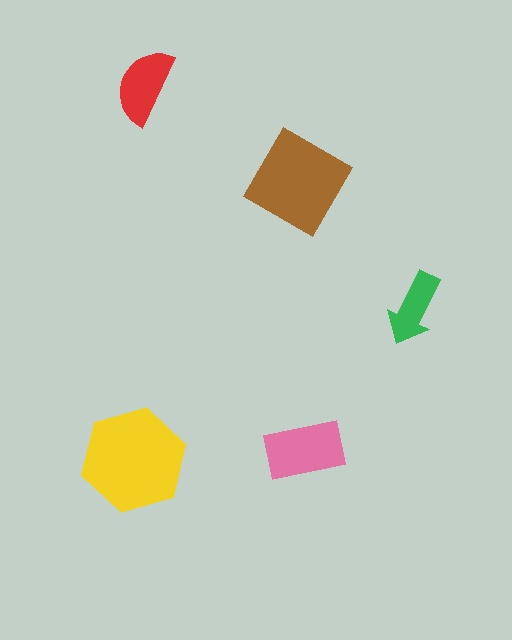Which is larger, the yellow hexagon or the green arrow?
The yellow hexagon.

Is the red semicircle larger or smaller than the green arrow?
Larger.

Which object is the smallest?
The green arrow.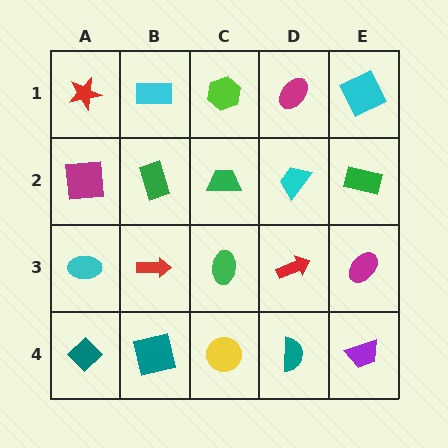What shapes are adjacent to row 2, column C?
A lime hexagon (row 1, column C), a green ellipse (row 3, column C), a green rectangle (row 2, column B), a cyan trapezoid (row 2, column D).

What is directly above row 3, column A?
A magenta square.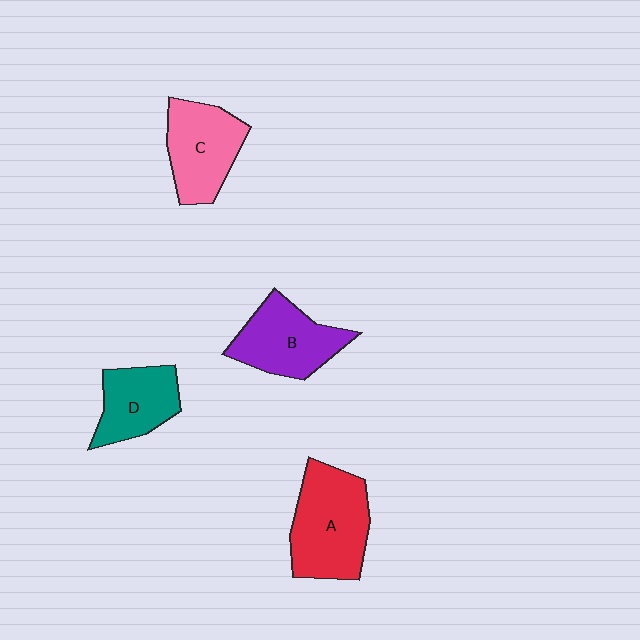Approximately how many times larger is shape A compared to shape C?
Approximately 1.2 times.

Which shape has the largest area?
Shape A (red).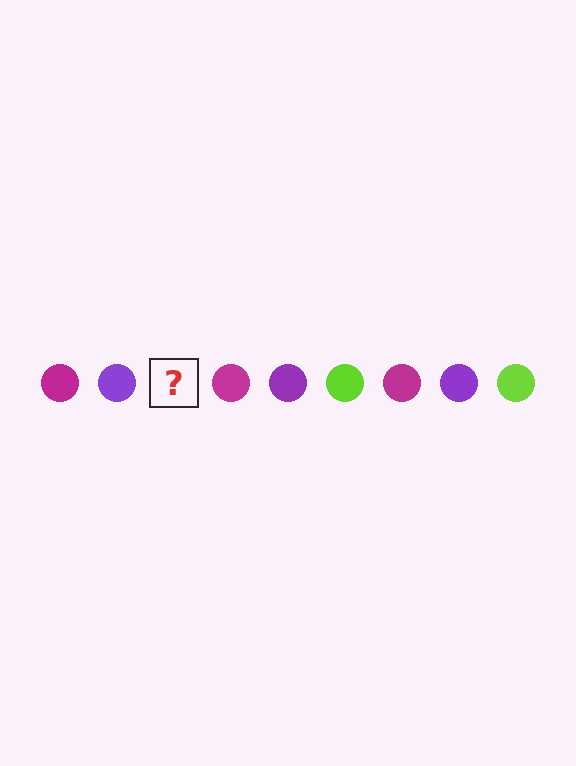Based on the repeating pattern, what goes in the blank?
The blank should be a lime circle.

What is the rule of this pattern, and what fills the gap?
The rule is that the pattern cycles through magenta, purple, lime circles. The gap should be filled with a lime circle.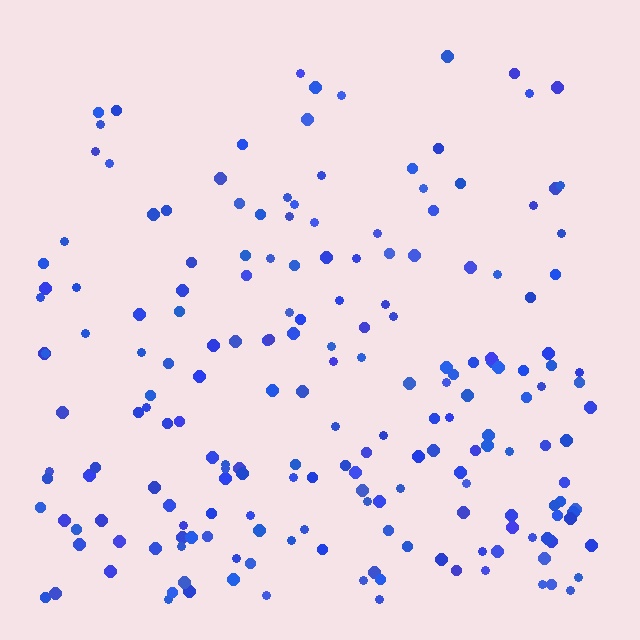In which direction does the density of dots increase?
From top to bottom, with the bottom side densest.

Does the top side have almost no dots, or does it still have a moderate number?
Still a moderate number, just noticeably fewer than the bottom.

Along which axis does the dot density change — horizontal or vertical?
Vertical.